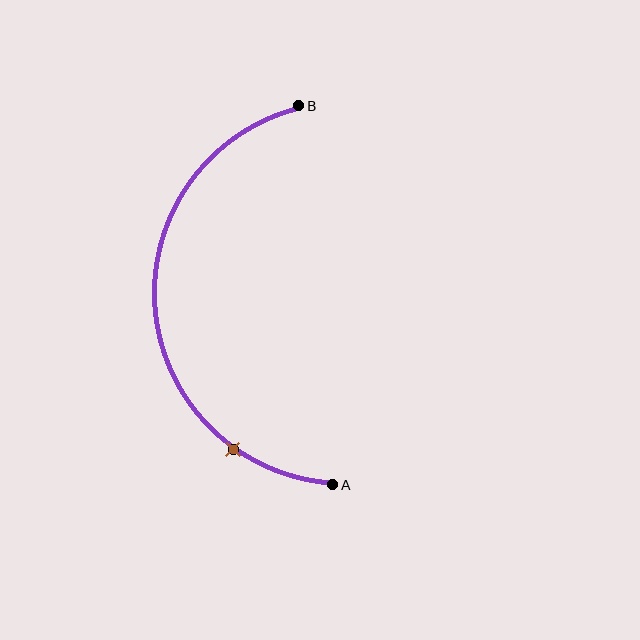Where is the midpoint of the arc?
The arc midpoint is the point on the curve farthest from the straight line joining A and B. It sits to the left of that line.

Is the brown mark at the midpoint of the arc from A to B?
No. The brown mark lies on the arc but is closer to endpoint A. The arc midpoint would be at the point on the curve equidistant along the arc from both A and B.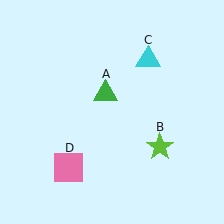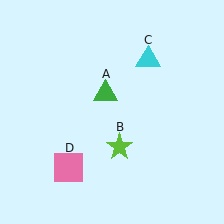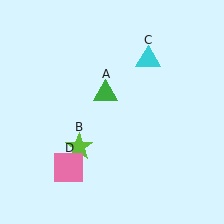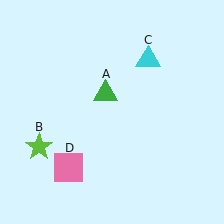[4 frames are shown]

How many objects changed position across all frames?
1 object changed position: lime star (object B).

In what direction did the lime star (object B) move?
The lime star (object B) moved left.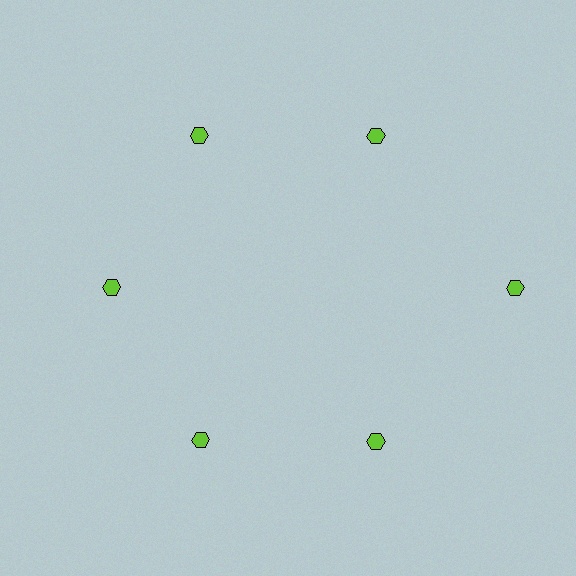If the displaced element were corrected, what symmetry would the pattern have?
It would have 6-fold rotational symmetry — the pattern would map onto itself every 60 degrees.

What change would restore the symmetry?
The symmetry would be restored by moving it inward, back onto the ring so that all 6 hexagons sit at equal angles and equal distance from the center.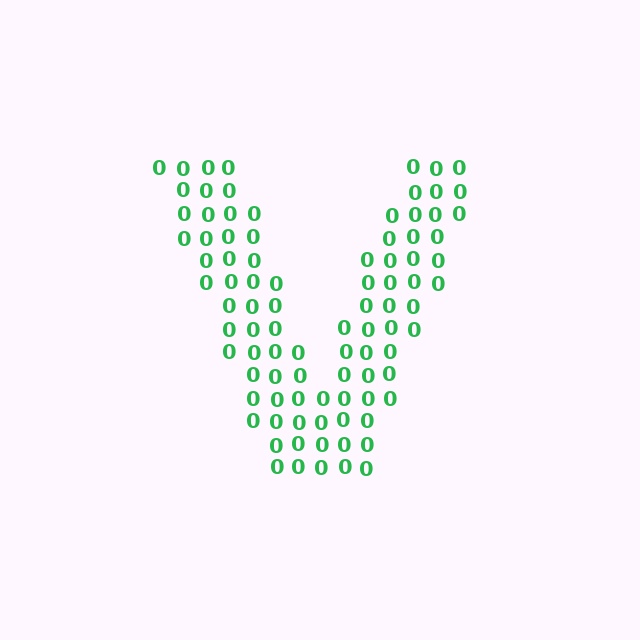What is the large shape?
The large shape is the letter V.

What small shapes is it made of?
It is made of small digit 0's.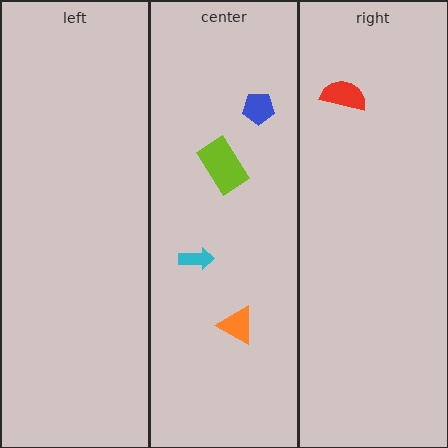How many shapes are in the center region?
4.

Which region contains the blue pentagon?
The center region.